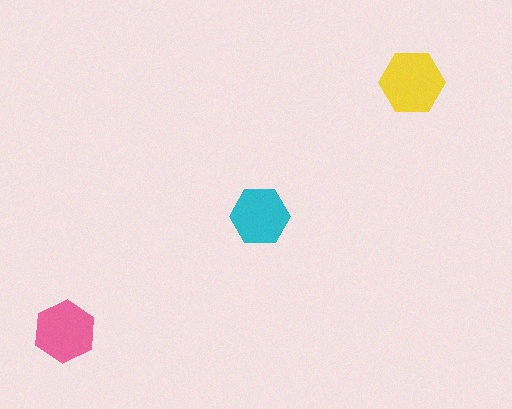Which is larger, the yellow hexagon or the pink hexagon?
The yellow one.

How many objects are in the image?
There are 3 objects in the image.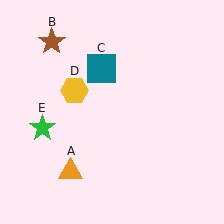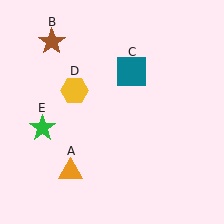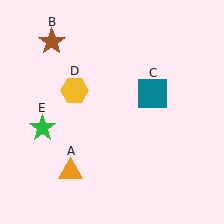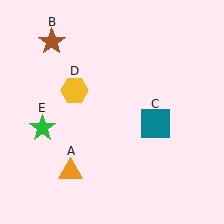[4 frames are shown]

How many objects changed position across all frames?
1 object changed position: teal square (object C).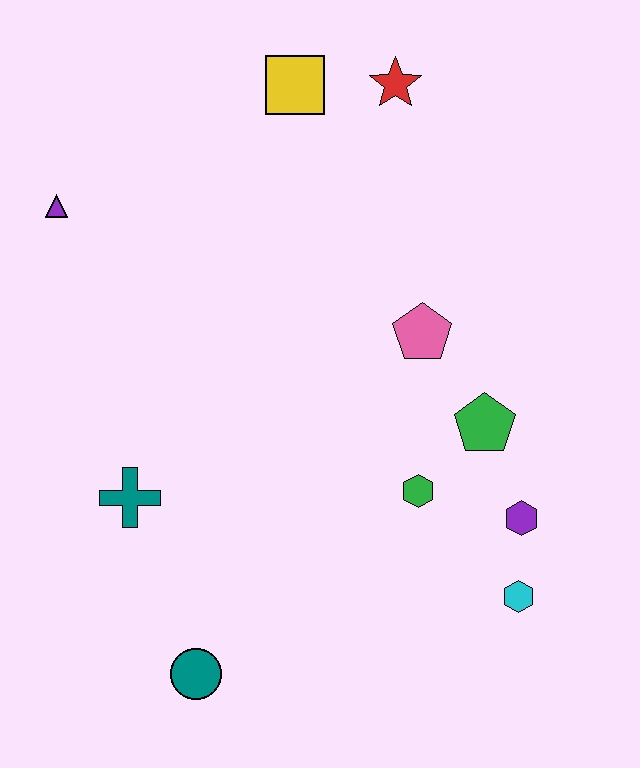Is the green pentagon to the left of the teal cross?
No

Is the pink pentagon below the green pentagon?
No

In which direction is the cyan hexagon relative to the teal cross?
The cyan hexagon is to the right of the teal cross.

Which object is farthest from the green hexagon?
The purple triangle is farthest from the green hexagon.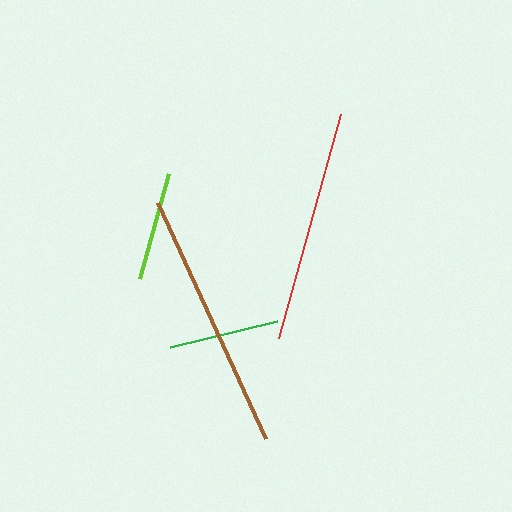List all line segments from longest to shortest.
From longest to shortest: brown, red, green, lime.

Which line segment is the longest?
The brown line is the longest at approximately 259 pixels.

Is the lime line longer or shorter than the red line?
The red line is longer than the lime line.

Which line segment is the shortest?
The lime line is the shortest at approximately 109 pixels.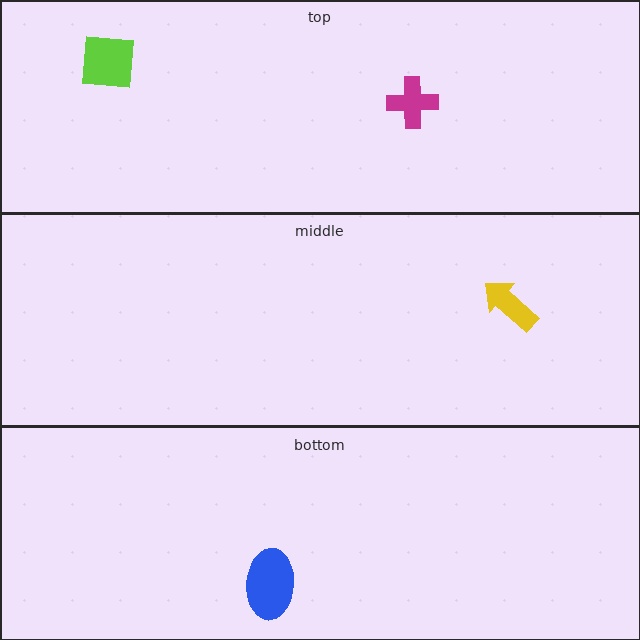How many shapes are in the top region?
2.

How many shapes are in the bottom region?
1.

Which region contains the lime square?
The top region.